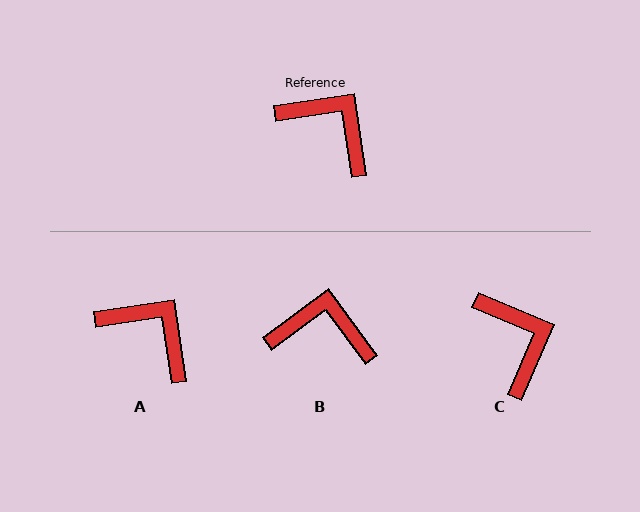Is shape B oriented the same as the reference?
No, it is off by about 28 degrees.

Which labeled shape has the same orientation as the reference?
A.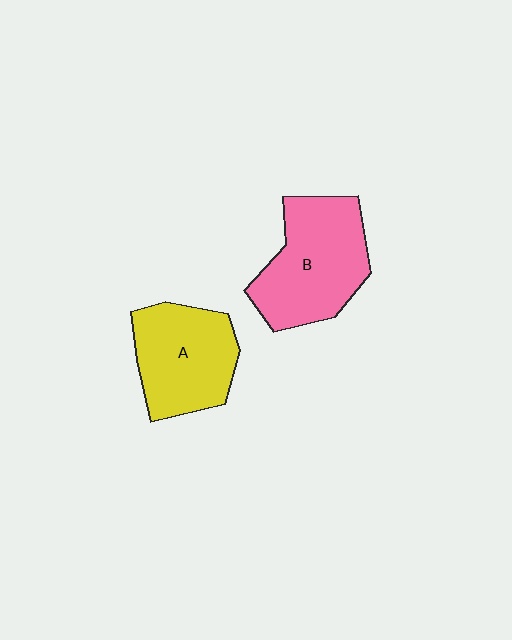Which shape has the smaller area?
Shape A (yellow).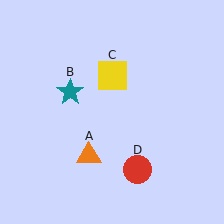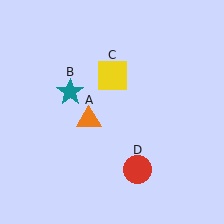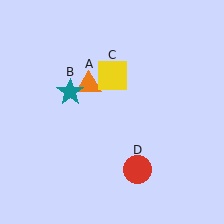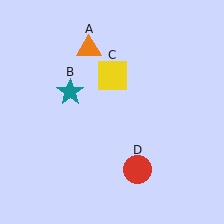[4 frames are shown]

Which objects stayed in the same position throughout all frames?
Teal star (object B) and yellow square (object C) and red circle (object D) remained stationary.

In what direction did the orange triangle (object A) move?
The orange triangle (object A) moved up.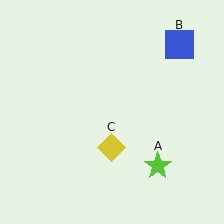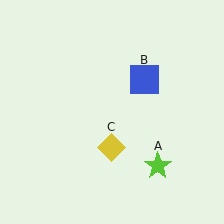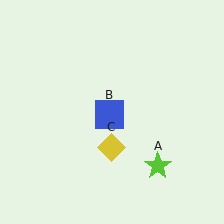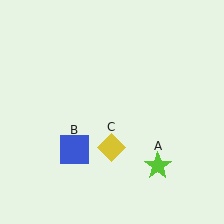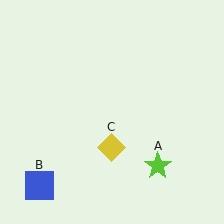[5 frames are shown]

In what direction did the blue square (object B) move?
The blue square (object B) moved down and to the left.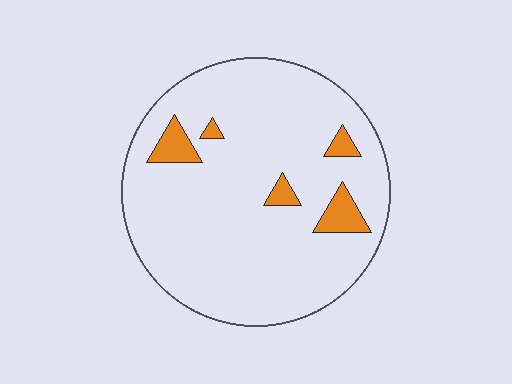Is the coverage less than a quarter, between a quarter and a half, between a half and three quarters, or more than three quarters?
Less than a quarter.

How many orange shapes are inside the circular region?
5.